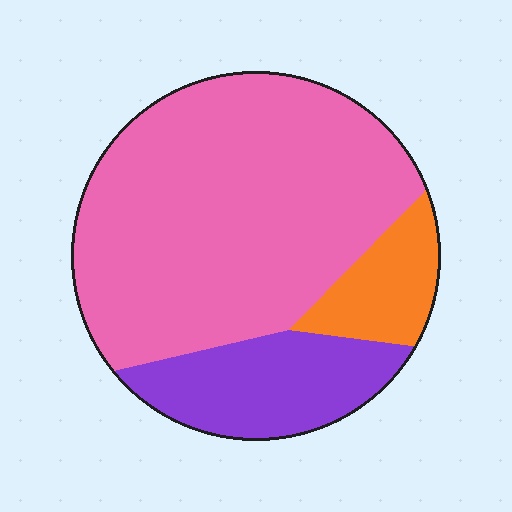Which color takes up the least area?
Orange, at roughly 10%.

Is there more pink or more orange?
Pink.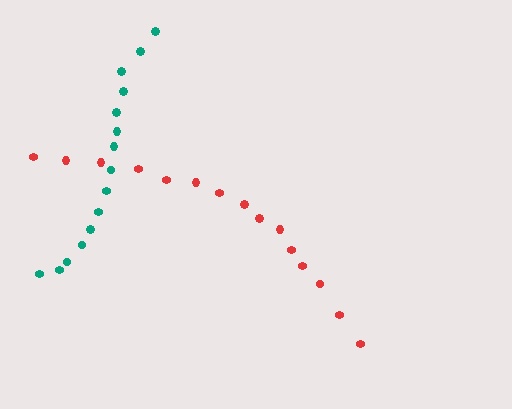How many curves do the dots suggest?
There are 2 distinct paths.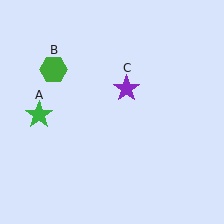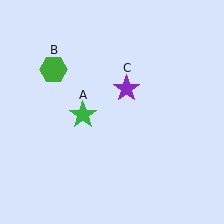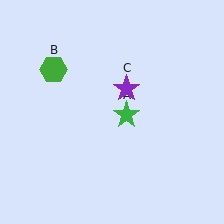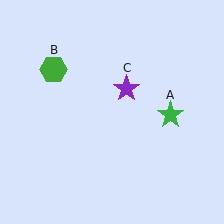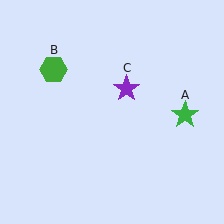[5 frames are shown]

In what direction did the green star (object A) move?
The green star (object A) moved right.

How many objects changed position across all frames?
1 object changed position: green star (object A).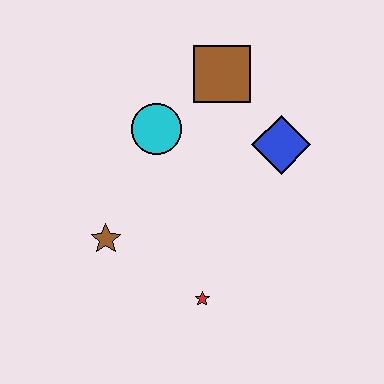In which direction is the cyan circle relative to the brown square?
The cyan circle is to the left of the brown square.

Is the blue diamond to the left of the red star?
No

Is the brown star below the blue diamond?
Yes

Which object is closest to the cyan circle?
The brown square is closest to the cyan circle.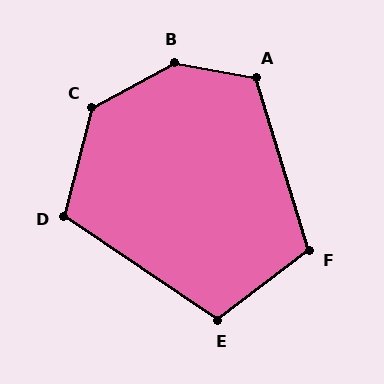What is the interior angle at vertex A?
Approximately 118 degrees (obtuse).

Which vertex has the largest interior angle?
B, at approximately 140 degrees.